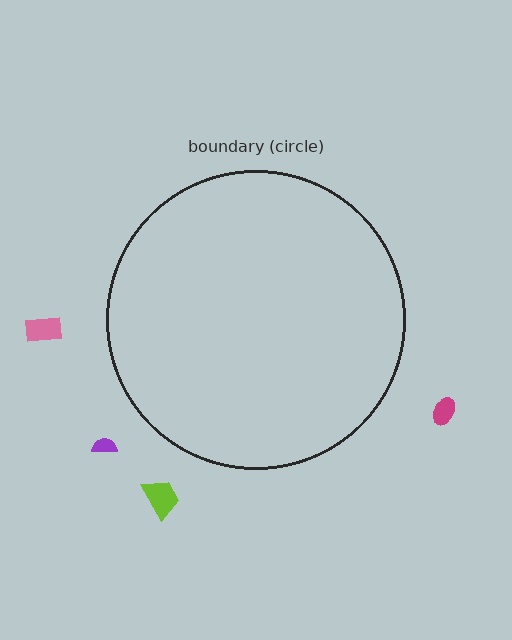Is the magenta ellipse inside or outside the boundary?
Outside.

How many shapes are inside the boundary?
0 inside, 4 outside.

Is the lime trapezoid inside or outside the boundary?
Outside.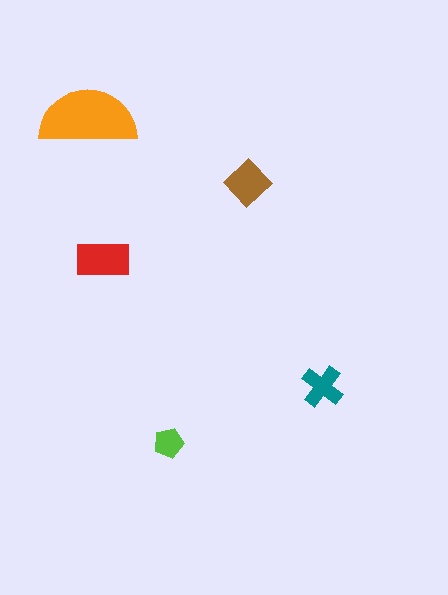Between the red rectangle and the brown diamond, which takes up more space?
The red rectangle.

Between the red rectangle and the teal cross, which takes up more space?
The red rectangle.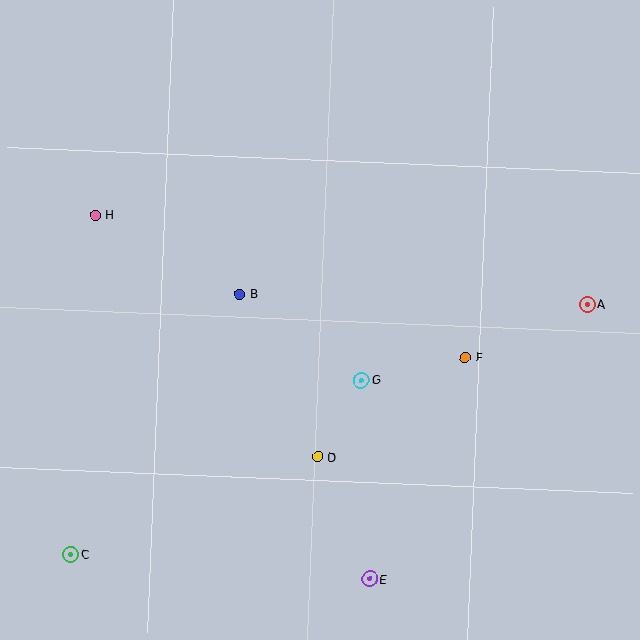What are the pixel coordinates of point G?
Point G is at (361, 380).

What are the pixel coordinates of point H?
Point H is at (95, 215).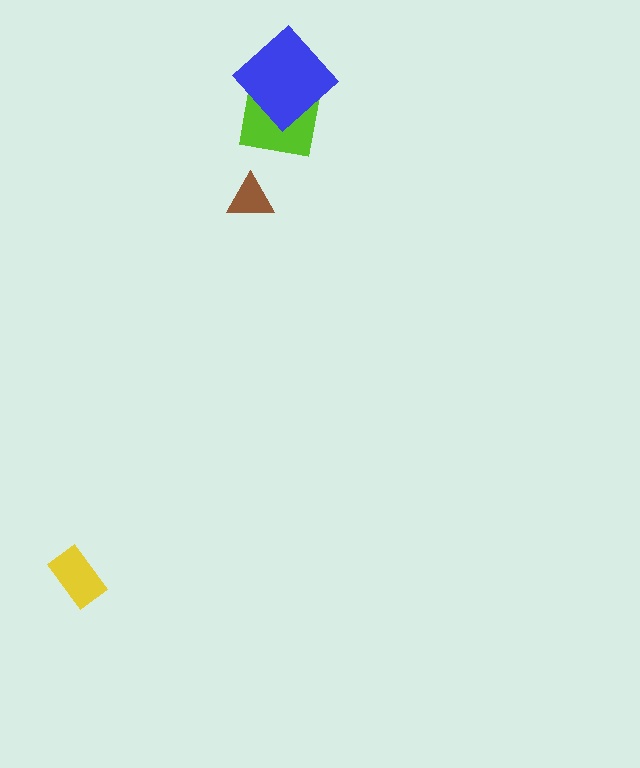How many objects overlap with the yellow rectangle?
0 objects overlap with the yellow rectangle.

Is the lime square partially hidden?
Yes, it is partially covered by another shape.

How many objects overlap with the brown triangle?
0 objects overlap with the brown triangle.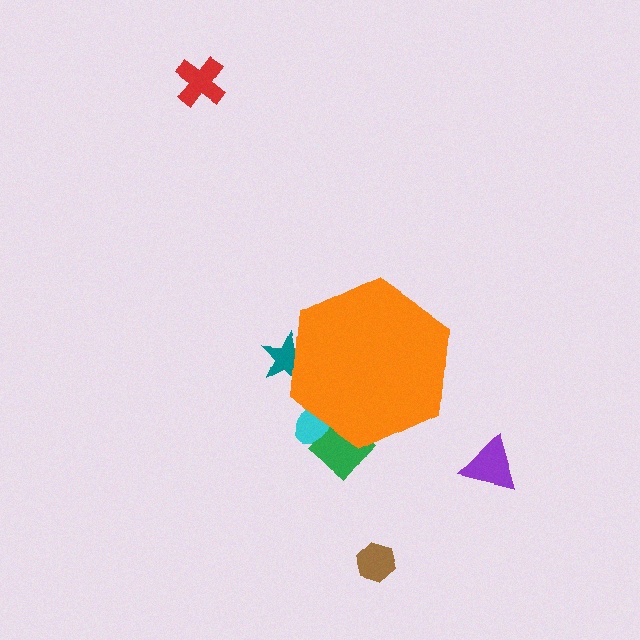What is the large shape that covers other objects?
An orange hexagon.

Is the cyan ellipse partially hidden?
Yes, the cyan ellipse is partially hidden behind the orange hexagon.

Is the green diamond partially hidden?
Yes, the green diamond is partially hidden behind the orange hexagon.